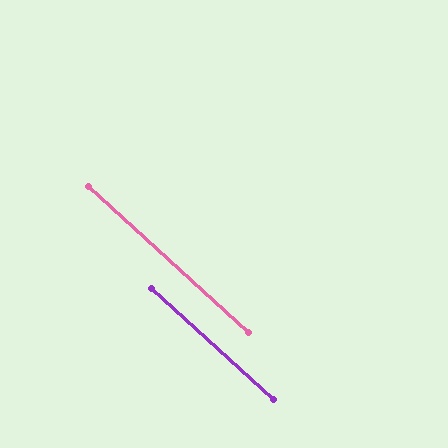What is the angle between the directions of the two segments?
Approximately 0 degrees.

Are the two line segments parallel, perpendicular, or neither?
Parallel — their directions differ by only 0.0°.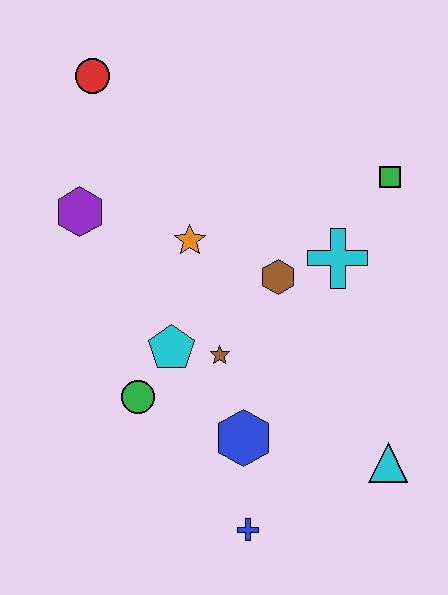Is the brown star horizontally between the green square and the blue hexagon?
No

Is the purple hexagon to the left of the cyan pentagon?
Yes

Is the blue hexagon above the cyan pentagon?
No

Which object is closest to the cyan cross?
The brown hexagon is closest to the cyan cross.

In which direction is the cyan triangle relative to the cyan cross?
The cyan triangle is below the cyan cross.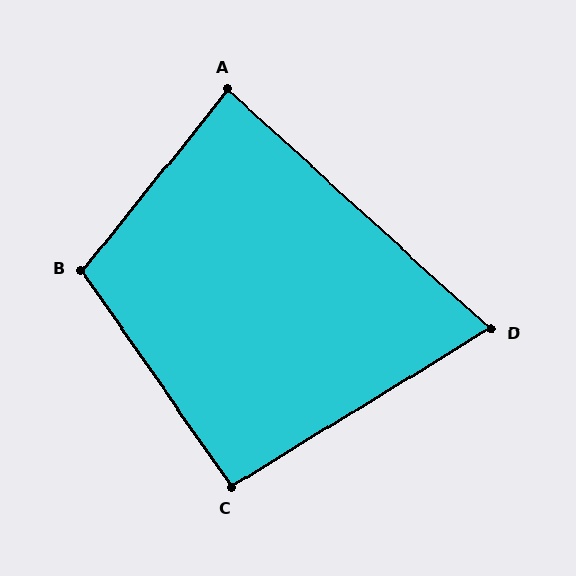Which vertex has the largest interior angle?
B, at approximately 106 degrees.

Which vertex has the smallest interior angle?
D, at approximately 74 degrees.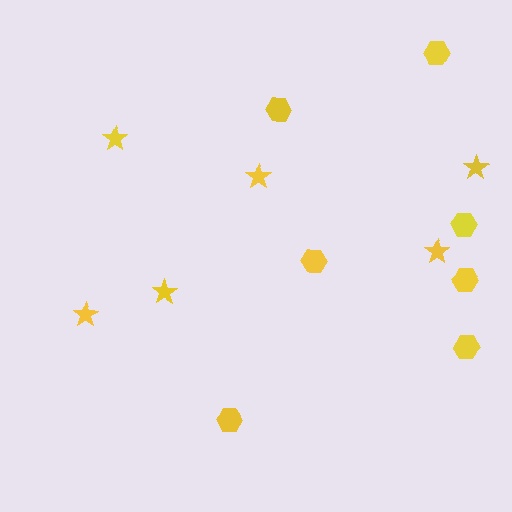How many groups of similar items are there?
There are 2 groups: one group of stars (6) and one group of hexagons (7).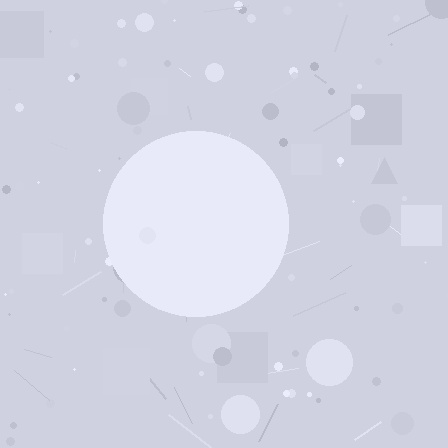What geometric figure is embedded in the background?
A circle is embedded in the background.